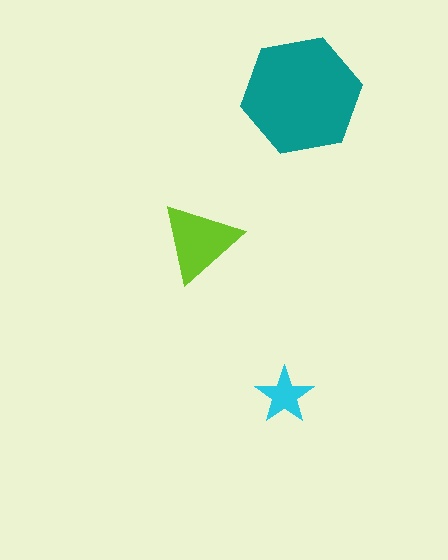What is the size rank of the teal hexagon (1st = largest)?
1st.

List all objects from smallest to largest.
The cyan star, the lime triangle, the teal hexagon.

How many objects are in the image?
There are 3 objects in the image.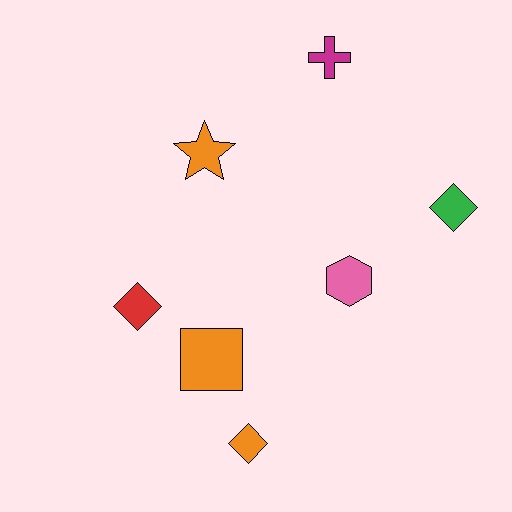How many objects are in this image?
There are 7 objects.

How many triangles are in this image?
There are no triangles.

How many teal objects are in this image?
There are no teal objects.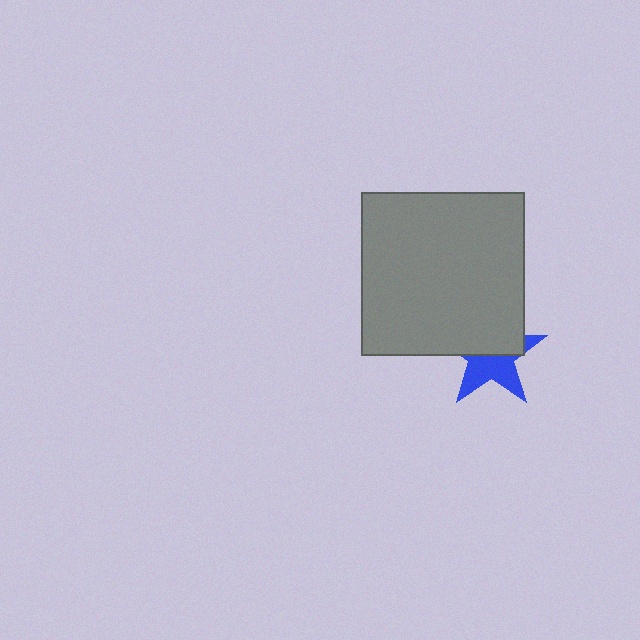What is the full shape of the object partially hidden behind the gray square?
The partially hidden object is a blue star.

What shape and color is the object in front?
The object in front is a gray square.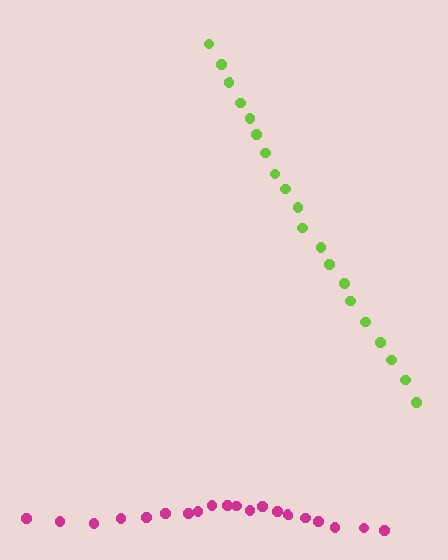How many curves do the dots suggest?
There are 2 distinct paths.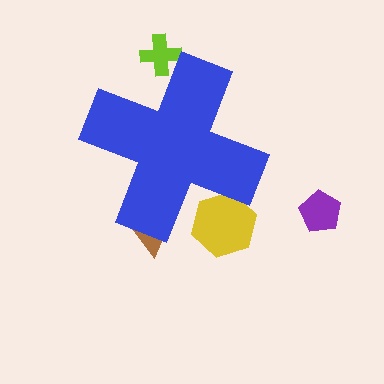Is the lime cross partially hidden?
Yes, the lime cross is partially hidden behind the blue cross.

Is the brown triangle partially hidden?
Yes, the brown triangle is partially hidden behind the blue cross.